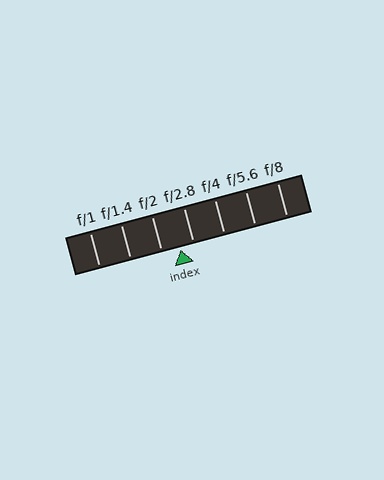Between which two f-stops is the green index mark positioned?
The index mark is between f/2 and f/2.8.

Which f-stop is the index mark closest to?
The index mark is closest to f/2.8.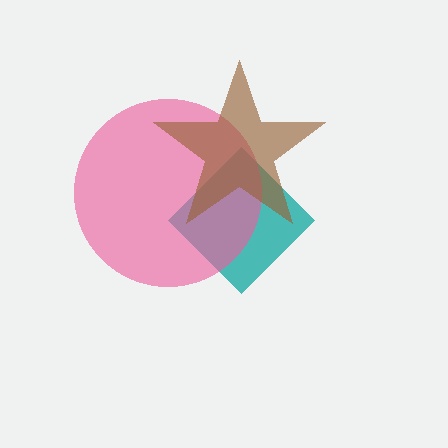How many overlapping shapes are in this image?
There are 3 overlapping shapes in the image.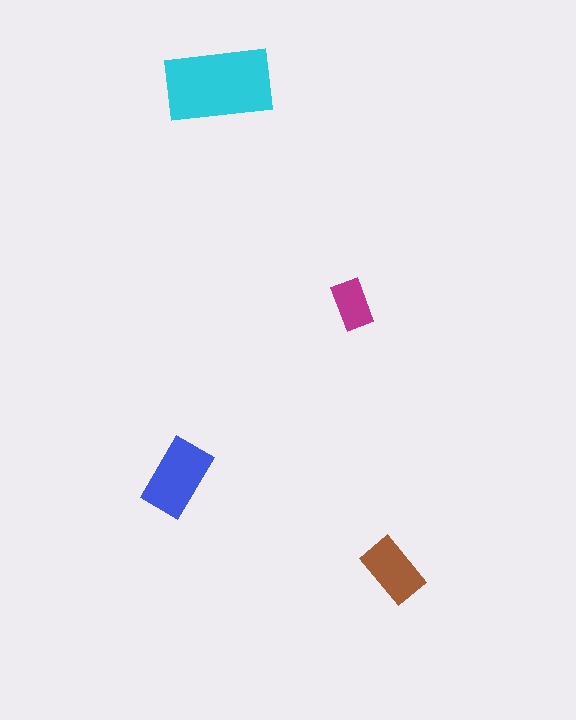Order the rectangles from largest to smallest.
the cyan one, the blue one, the brown one, the magenta one.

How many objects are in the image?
There are 4 objects in the image.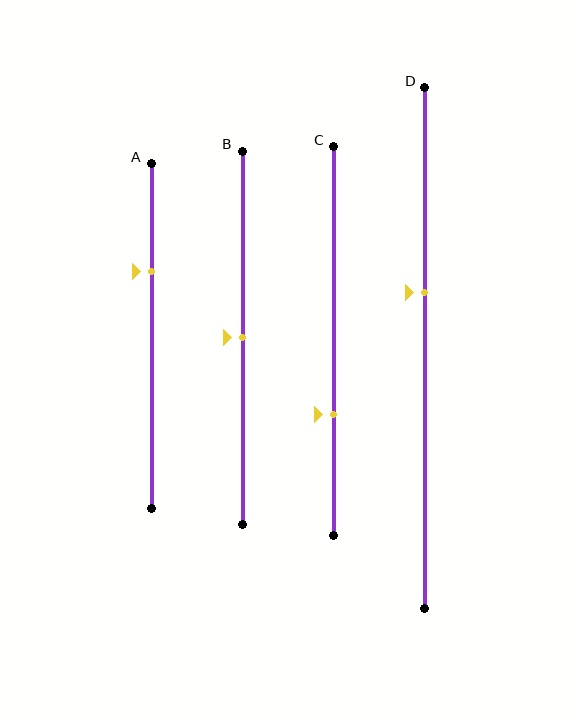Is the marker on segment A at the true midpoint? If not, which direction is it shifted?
No, the marker on segment A is shifted upward by about 19% of the segment length.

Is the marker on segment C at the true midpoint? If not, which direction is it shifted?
No, the marker on segment C is shifted downward by about 19% of the segment length.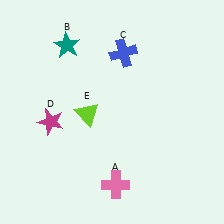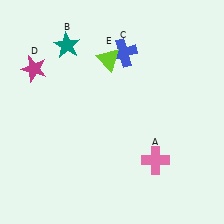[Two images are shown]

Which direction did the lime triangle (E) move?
The lime triangle (E) moved up.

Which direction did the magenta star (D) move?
The magenta star (D) moved up.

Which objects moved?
The objects that moved are: the pink cross (A), the magenta star (D), the lime triangle (E).